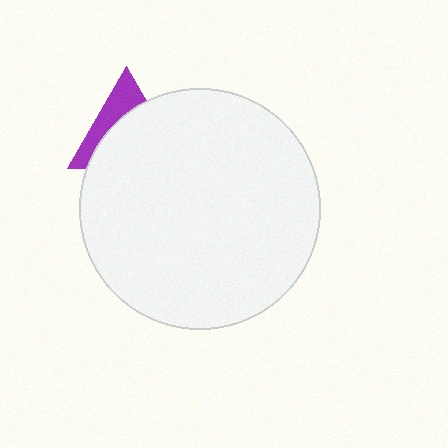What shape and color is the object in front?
The object in front is a white circle.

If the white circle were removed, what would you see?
You would see the complete purple triangle.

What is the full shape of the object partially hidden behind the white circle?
The partially hidden object is a purple triangle.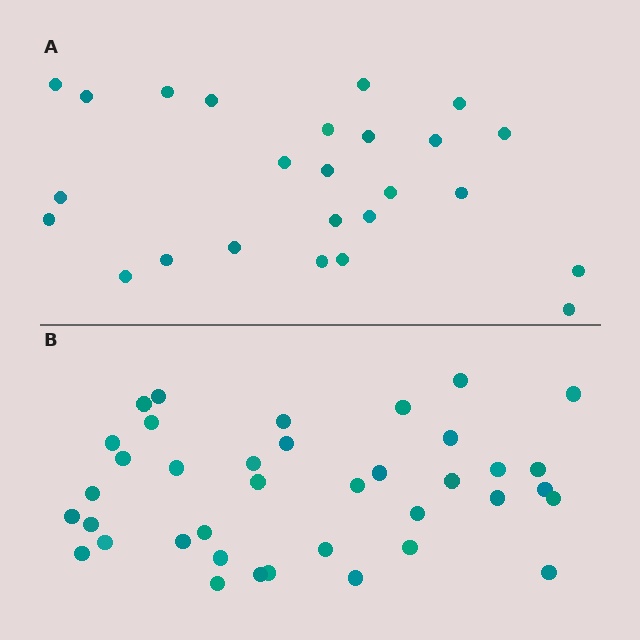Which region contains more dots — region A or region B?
Region B (the bottom region) has more dots.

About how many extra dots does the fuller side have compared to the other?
Region B has approximately 15 more dots than region A.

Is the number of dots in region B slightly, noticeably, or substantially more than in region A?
Region B has substantially more. The ratio is roughly 1.5 to 1.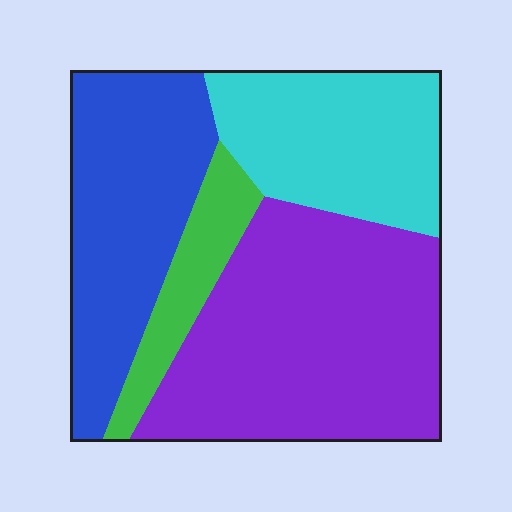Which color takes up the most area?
Purple, at roughly 40%.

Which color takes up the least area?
Green, at roughly 10%.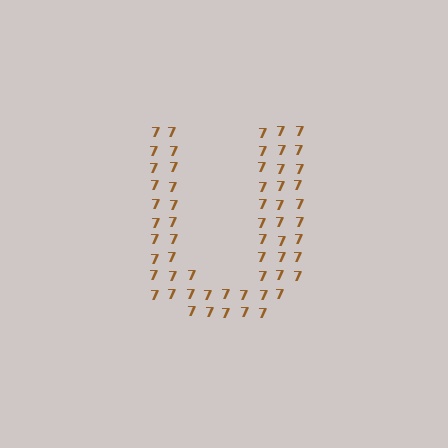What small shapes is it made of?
It is made of small digit 7's.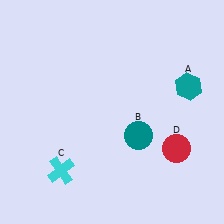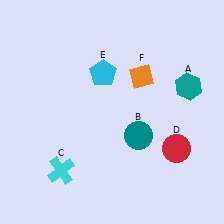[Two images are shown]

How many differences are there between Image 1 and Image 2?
There are 2 differences between the two images.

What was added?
A cyan pentagon (E), an orange diamond (F) were added in Image 2.